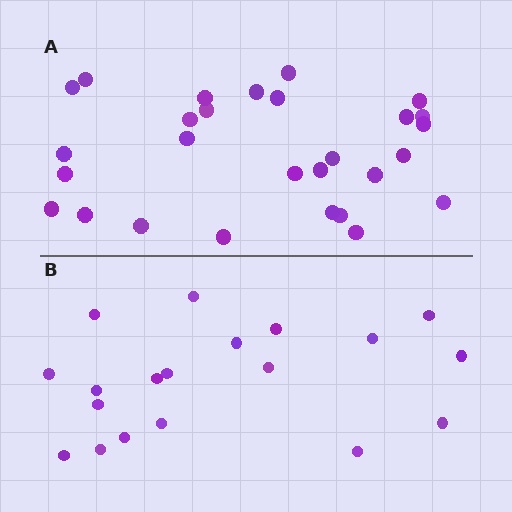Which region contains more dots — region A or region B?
Region A (the top region) has more dots.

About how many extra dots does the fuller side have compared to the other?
Region A has roughly 8 or so more dots than region B.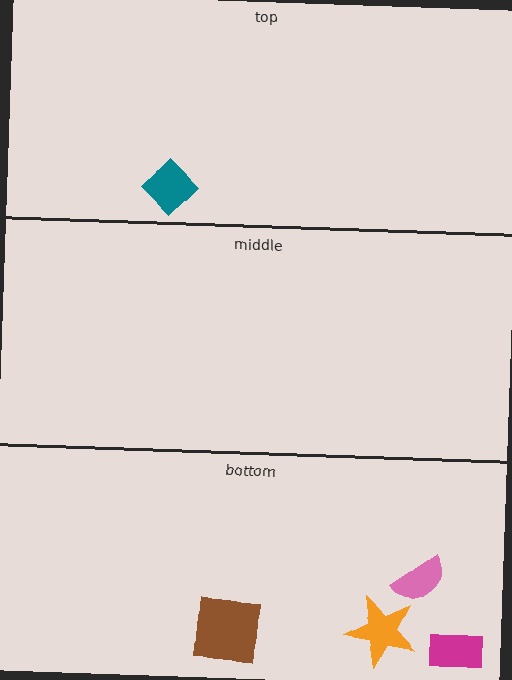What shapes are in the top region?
The teal diamond.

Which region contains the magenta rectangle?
The bottom region.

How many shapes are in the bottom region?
4.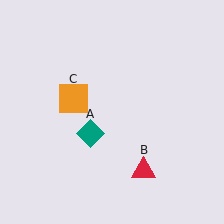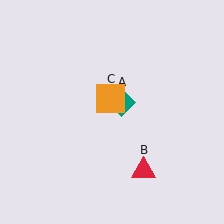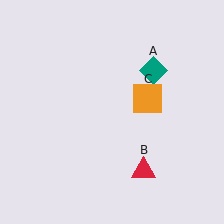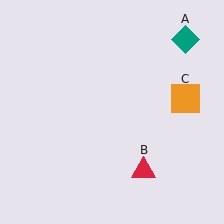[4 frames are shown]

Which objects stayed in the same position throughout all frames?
Red triangle (object B) remained stationary.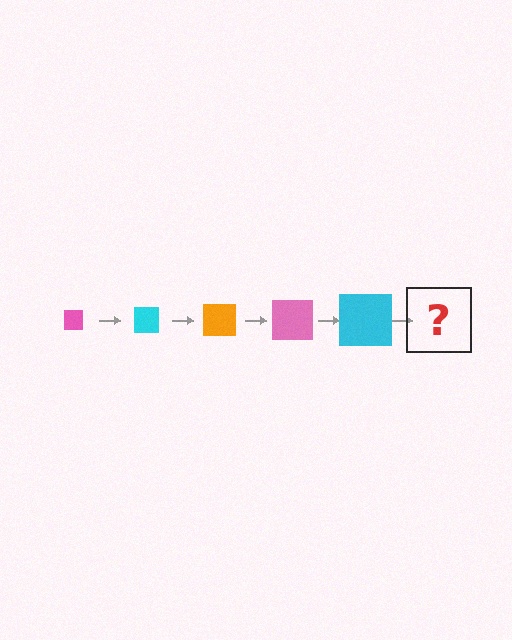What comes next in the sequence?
The next element should be an orange square, larger than the previous one.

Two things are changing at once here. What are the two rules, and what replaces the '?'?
The two rules are that the square grows larger each step and the color cycles through pink, cyan, and orange. The '?' should be an orange square, larger than the previous one.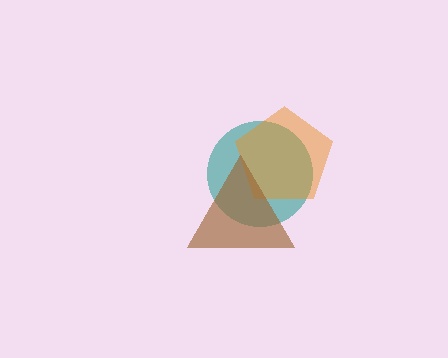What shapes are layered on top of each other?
The layered shapes are: a teal circle, an orange pentagon, a brown triangle.